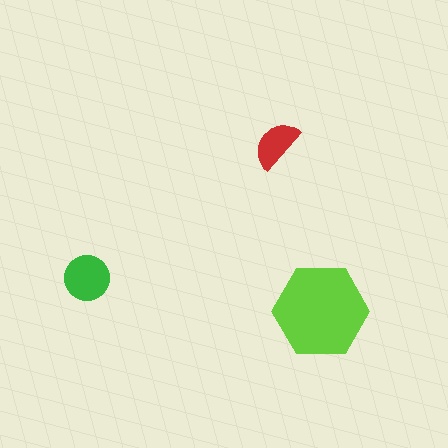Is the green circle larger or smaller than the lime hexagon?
Smaller.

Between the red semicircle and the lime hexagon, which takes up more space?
The lime hexagon.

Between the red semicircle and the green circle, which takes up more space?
The green circle.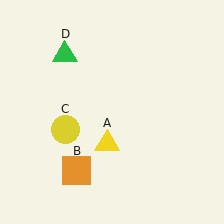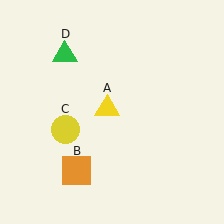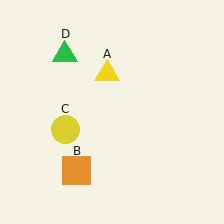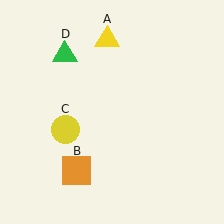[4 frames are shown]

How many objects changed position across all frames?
1 object changed position: yellow triangle (object A).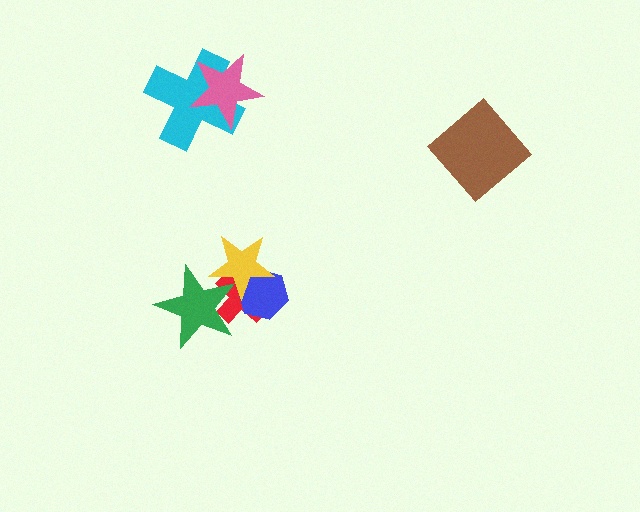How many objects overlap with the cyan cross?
1 object overlaps with the cyan cross.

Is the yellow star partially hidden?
Yes, it is partially covered by another shape.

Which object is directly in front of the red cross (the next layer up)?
The blue hexagon is directly in front of the red cross.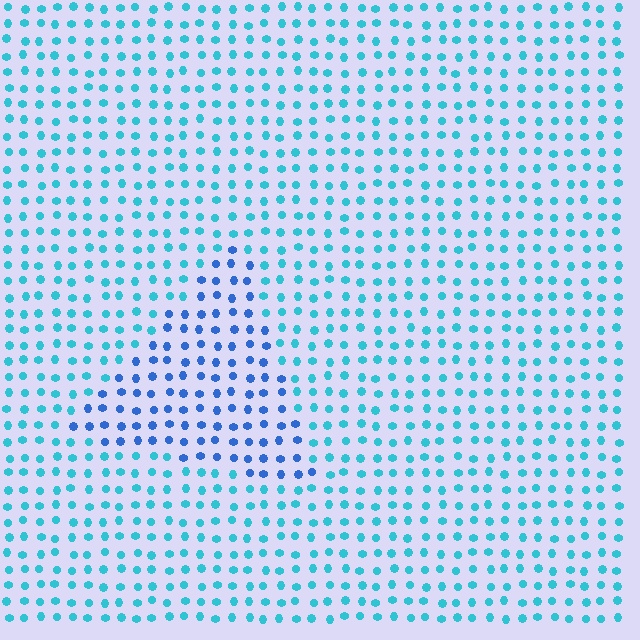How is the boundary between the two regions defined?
The boundary is defined purely by a slight shift in hue (about 33 degrees). Spacing, size, and orientation are identical on both sides.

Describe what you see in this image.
The image is filled with small cyan elements in a uniform arrangement. A triangle-shaped region is visible where the elements are tinted to a slightly different hue, forming a subtle color boundary.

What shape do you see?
I see a triangle.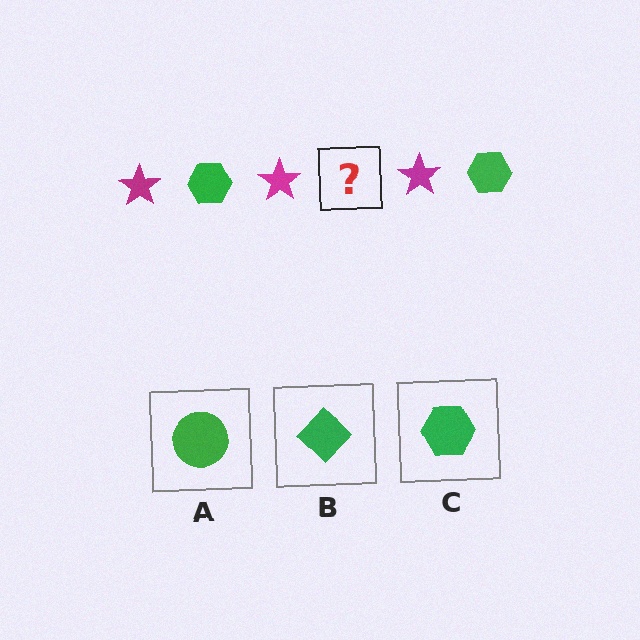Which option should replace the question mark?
Option C.